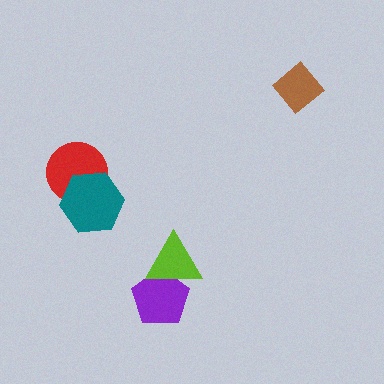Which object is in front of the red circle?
The teal hexagon is in front of the red circle.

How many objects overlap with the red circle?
1 object overlaps with the red circle.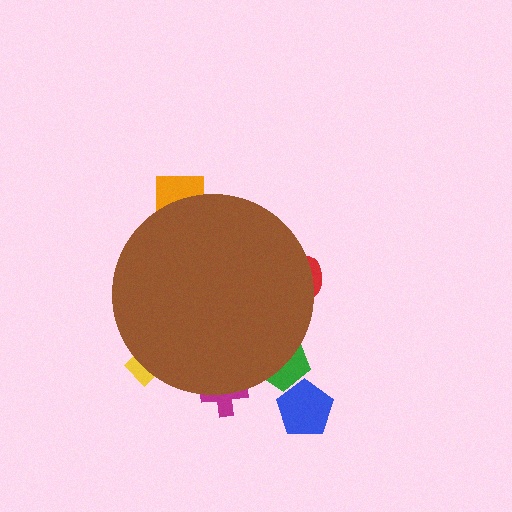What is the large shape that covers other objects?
A brown circle.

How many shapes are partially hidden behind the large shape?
5 shapes are partially hidden.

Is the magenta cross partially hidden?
Yes, the magenta cross is partially hidden behind the brown circle.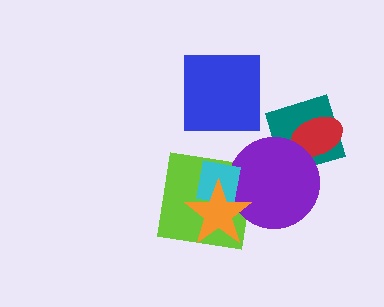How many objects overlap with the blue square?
0 objects overlap with the blue square.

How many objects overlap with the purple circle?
5 objects overlap with the purple circle.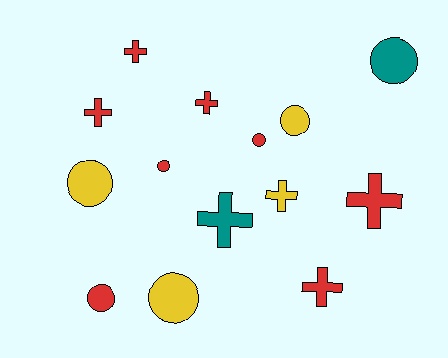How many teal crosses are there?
There is 1 teal cross.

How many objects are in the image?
There are 14 objects.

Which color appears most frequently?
Red, with 8 objects.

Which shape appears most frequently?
Cross, with 7 objects.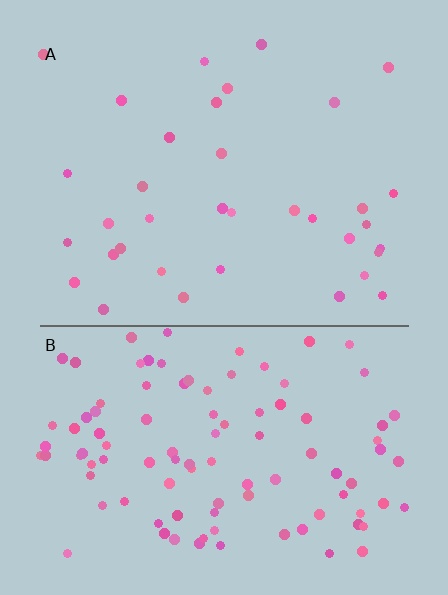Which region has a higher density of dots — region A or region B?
B (the bottom).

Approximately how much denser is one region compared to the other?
Approximately 3.0× — region B over region A.